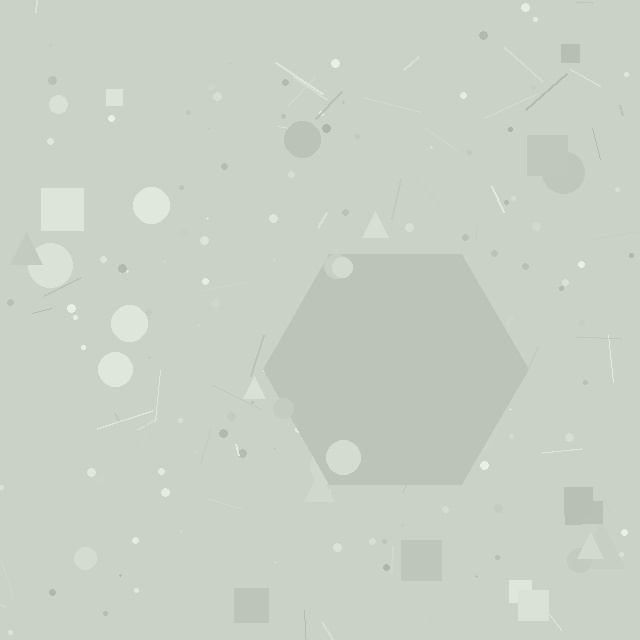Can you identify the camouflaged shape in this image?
The camouflaged shape is a hexagon.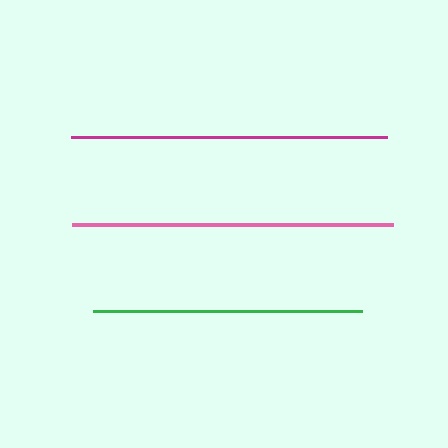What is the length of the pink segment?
The pink segment is approximately 321 pixels long.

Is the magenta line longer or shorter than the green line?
The magenta line is longer than the green line.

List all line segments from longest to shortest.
From longest to shortest: pink, magenta, green.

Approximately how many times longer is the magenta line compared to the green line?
The magenta line is approximately 1.2 times the length of the green line.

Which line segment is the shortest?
The green line is the shortest at approximately 269 pixels.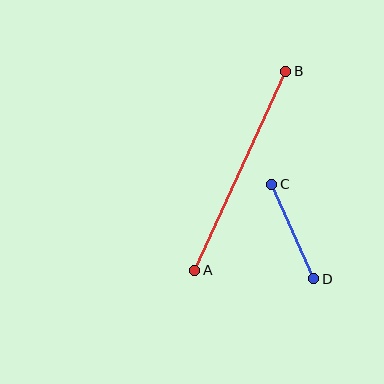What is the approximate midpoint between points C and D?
The midpoint is at approximately (293, 232) pixels.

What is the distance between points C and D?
The distance is approximately 103 pixels.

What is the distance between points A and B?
The distance is approximately 219 pixels.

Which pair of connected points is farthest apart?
Points A and B are farthest apart.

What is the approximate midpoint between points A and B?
The midpoint is at approximately (240, 171) pixels.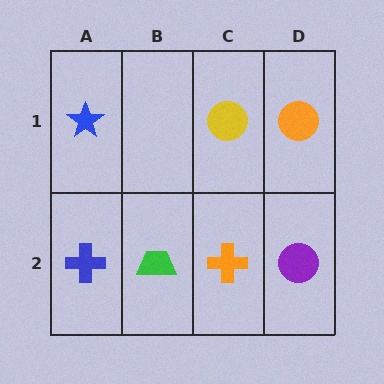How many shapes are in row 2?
4 shapes.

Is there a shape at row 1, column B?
No, that cell is empty.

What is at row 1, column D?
An orange circle.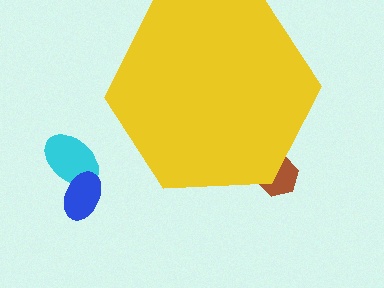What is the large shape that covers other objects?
A yellow hexagon.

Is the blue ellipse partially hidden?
No, the blue ellipse is fully visible.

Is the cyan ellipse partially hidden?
No, the cyan ellipse is fully visible.